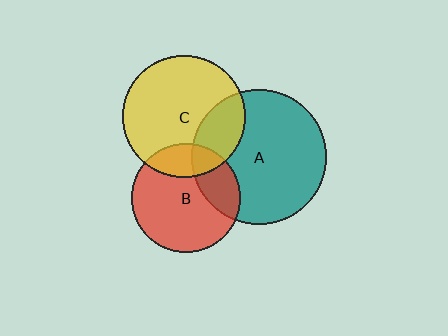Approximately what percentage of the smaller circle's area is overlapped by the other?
Approximately 25%.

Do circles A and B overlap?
Yes.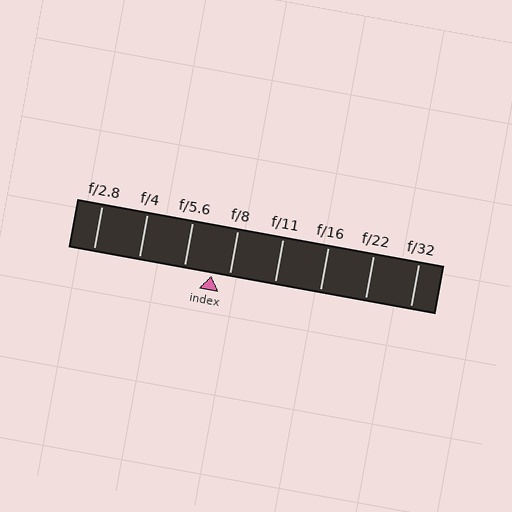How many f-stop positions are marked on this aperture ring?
There are 8 f-stop positions marked.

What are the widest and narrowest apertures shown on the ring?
The widest aperture shown is f/2.8 and the narrowest is f/32.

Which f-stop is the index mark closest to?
The index mark is closest to f/8.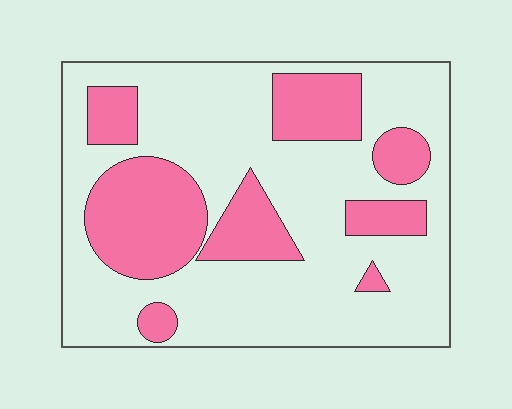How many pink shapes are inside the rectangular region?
8.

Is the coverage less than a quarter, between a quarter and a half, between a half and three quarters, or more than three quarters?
Between a quarter and a half.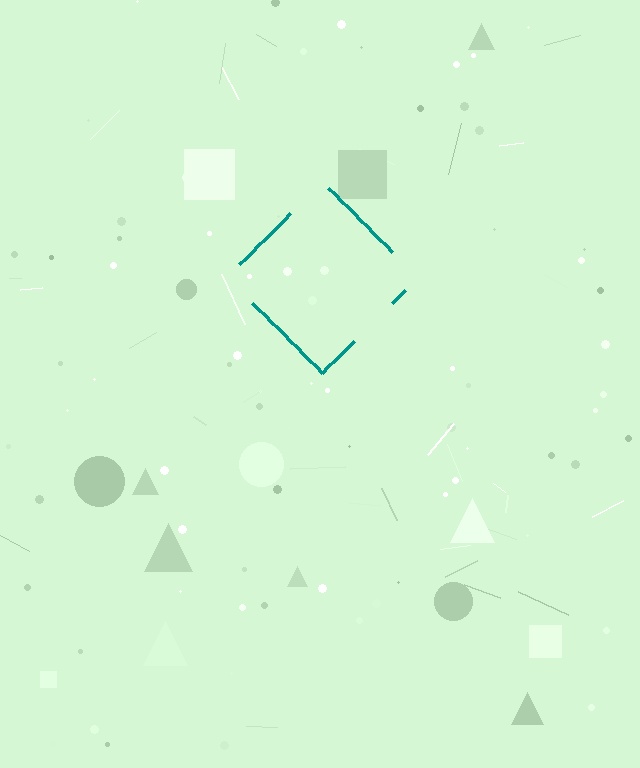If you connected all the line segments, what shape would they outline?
They would outline a diamond.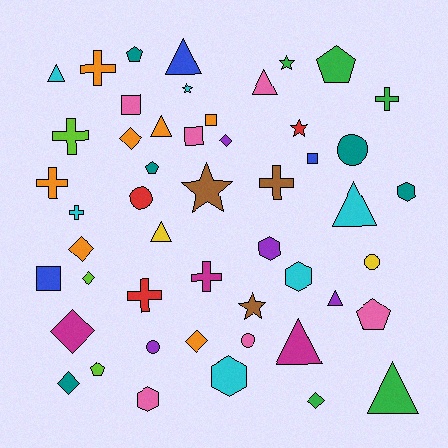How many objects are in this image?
There are 50 objects.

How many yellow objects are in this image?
There are 2 yellow objects.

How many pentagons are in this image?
There are 5 pentagons.